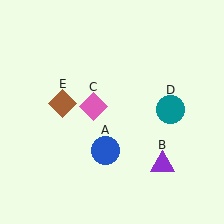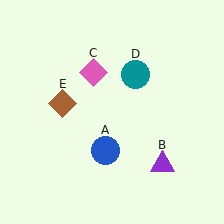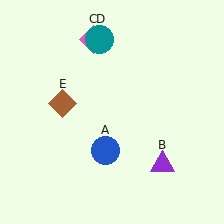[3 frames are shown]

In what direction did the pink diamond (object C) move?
The pink diamond (object C) moved up.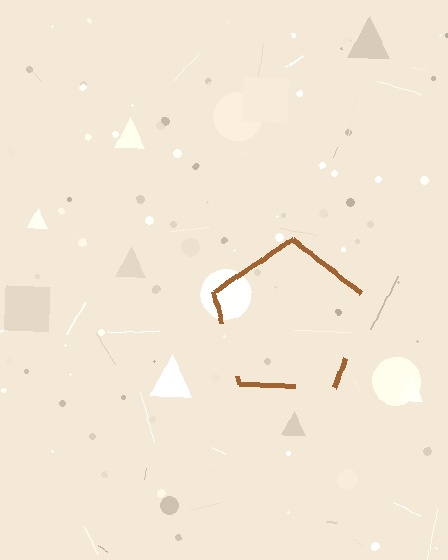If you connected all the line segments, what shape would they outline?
They would outline a pentagon.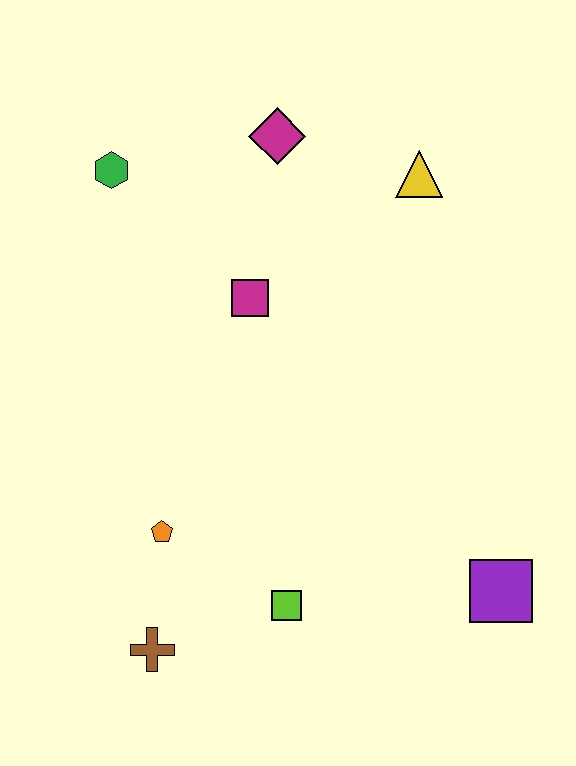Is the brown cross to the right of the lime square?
No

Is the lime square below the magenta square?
Yes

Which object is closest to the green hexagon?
The magenta diamond is closest to the green hexagon.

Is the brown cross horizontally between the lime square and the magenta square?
No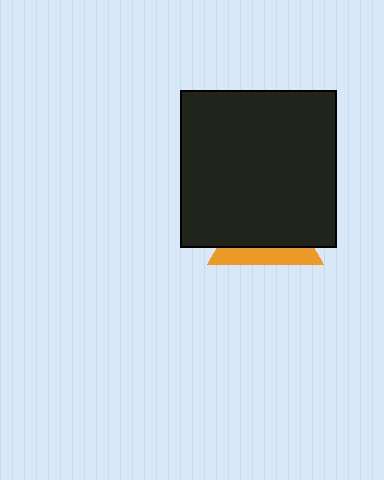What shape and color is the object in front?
The object in front is a black square.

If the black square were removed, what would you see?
You would see the complete orange triangle.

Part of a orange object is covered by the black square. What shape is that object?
It is a triangle.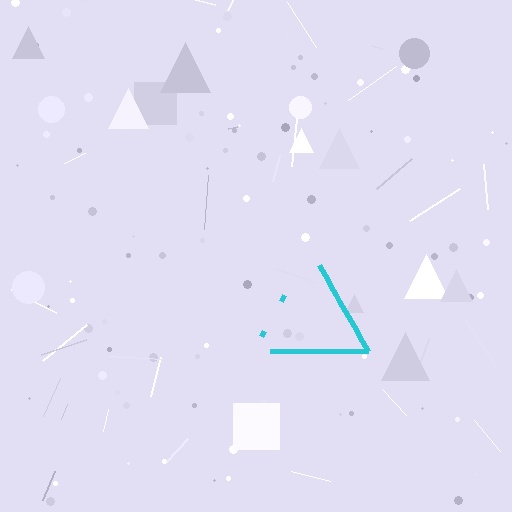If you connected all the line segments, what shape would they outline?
They would outline a triangle.